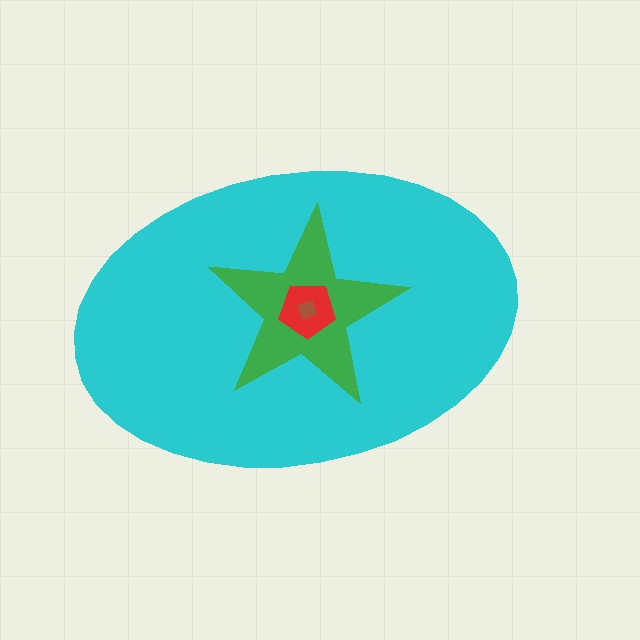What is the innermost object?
The brown square.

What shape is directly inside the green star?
The red pentagon.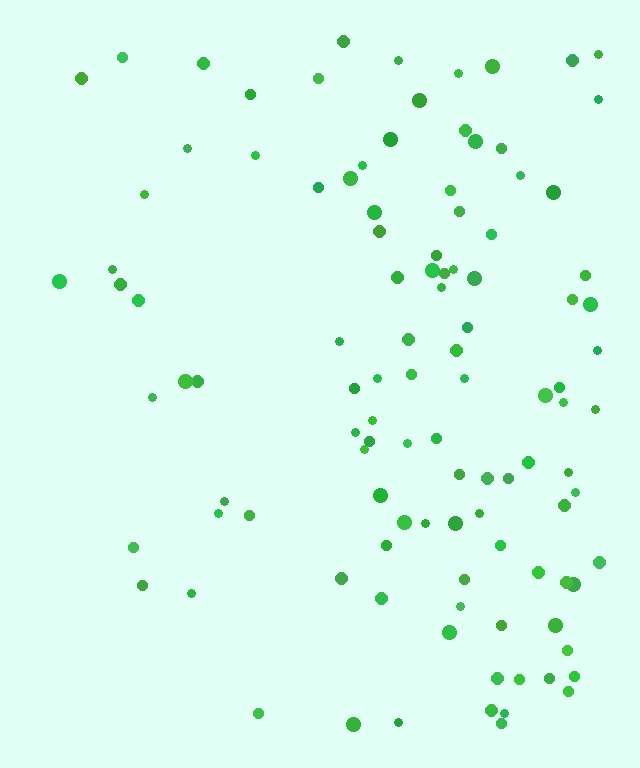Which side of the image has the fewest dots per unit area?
The left.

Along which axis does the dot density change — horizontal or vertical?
Horizontal.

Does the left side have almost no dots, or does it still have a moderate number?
Still a moderate number, just noticeably fewer than the right.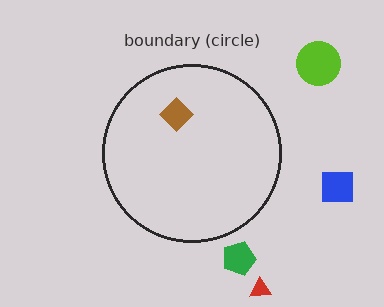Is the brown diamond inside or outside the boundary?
Inside.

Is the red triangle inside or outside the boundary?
Outside.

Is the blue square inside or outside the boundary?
Outside.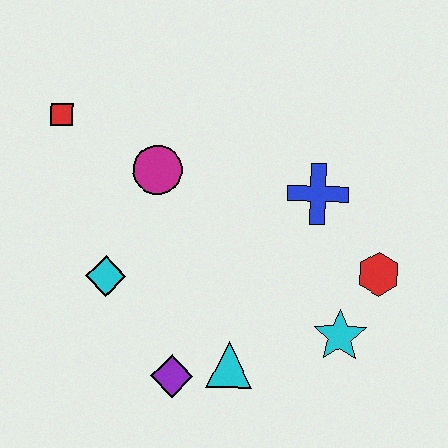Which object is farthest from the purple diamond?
The red square is farthest from the purple diamond.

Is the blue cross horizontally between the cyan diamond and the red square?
No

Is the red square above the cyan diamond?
Yes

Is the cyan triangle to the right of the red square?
Yes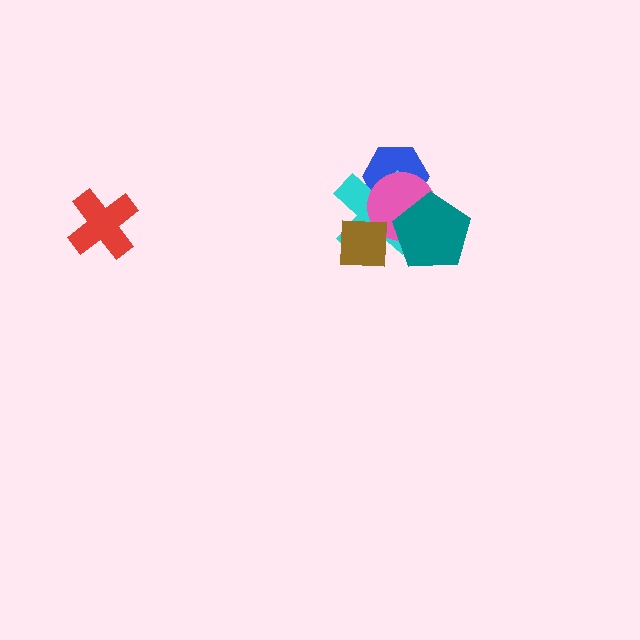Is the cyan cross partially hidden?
Yes, it is partially covered by another shape.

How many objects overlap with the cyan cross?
4 objects overlap with the cyan cross.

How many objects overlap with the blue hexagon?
3 objects overlap with the blue hexagon.